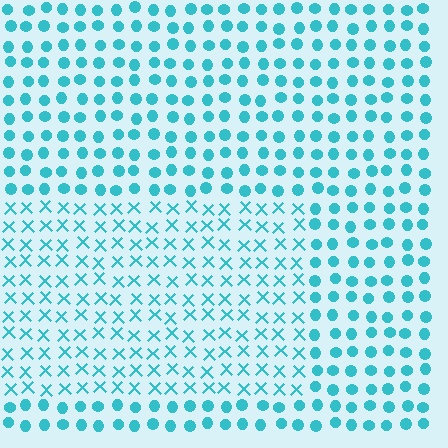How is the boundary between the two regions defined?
The boundary is defined by a change in element shape: X marks inside vs. circles outside. All elements share the same color and spacing.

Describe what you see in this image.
The image is filled with small cyan elements arranged in a uniform grid. A rectangle-shaped region contains X marks, while the surrounding area contains circles. The boundary is defined purely by the change in element shape.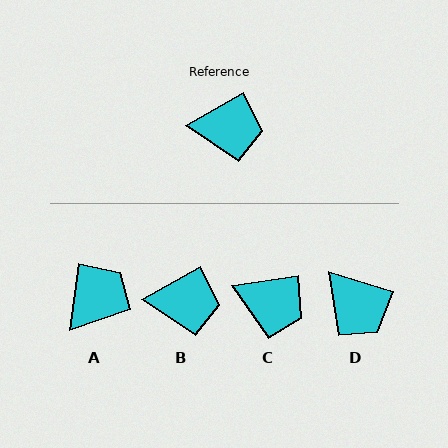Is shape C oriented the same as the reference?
No, it is off by about 21 degrees.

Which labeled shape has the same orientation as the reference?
B.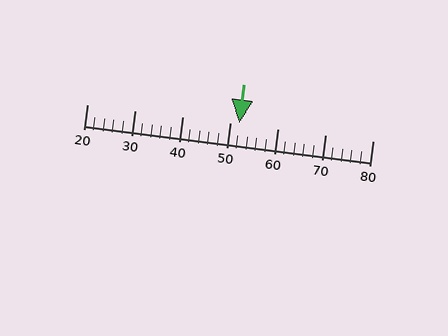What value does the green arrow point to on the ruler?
The green arrow points to approximately 52.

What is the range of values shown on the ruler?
The ruler shows values from 20 to 80.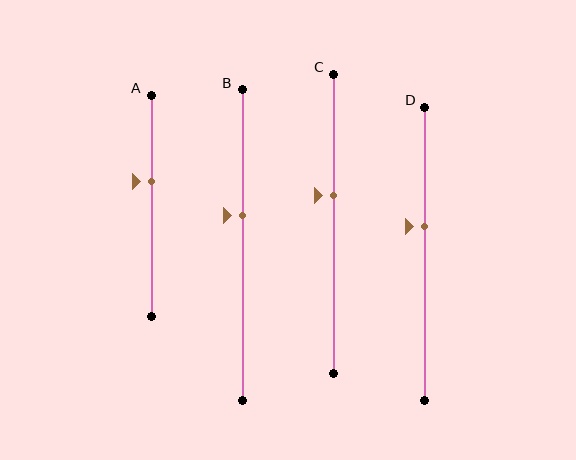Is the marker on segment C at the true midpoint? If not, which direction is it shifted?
No, the marker on segment C is shifted upward by about 9% of the segment length.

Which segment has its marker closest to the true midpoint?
Segment D has its marker closest to the true midpoint.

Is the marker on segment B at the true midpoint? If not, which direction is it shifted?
No, the marker on segment B is shifted upward by about 10% of the segment length.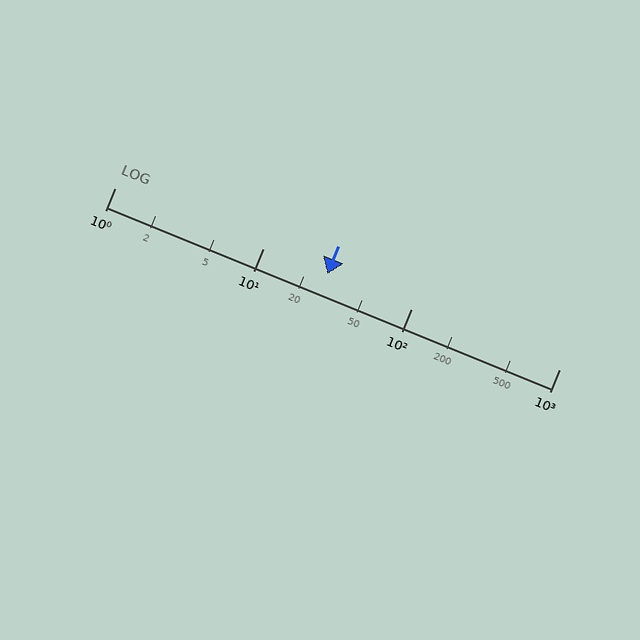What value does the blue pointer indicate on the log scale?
The pointer indicates approximately 27.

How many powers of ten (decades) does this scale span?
The scale spans 3 decades, from 1 to 1000.